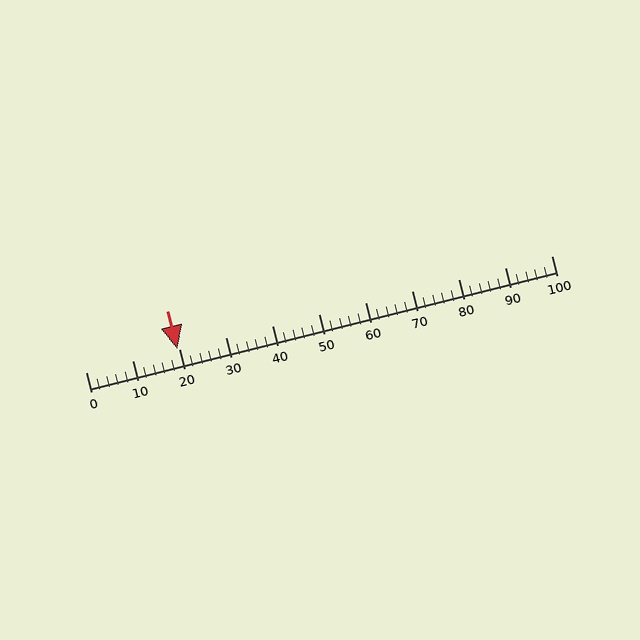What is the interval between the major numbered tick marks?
The major tick marks are spaced 10 units apart.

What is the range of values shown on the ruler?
The ruler shows values from 0 to 100.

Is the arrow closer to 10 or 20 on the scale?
The arrow is closer to 20.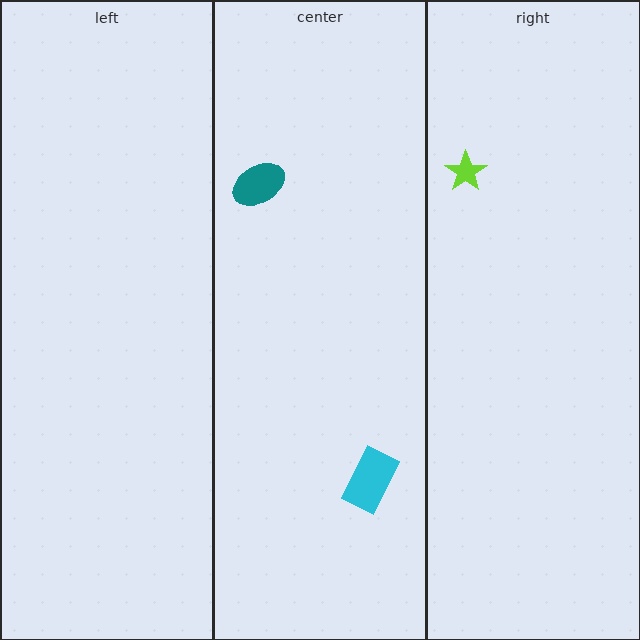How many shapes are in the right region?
1.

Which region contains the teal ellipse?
The center region.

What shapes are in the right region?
The lime star.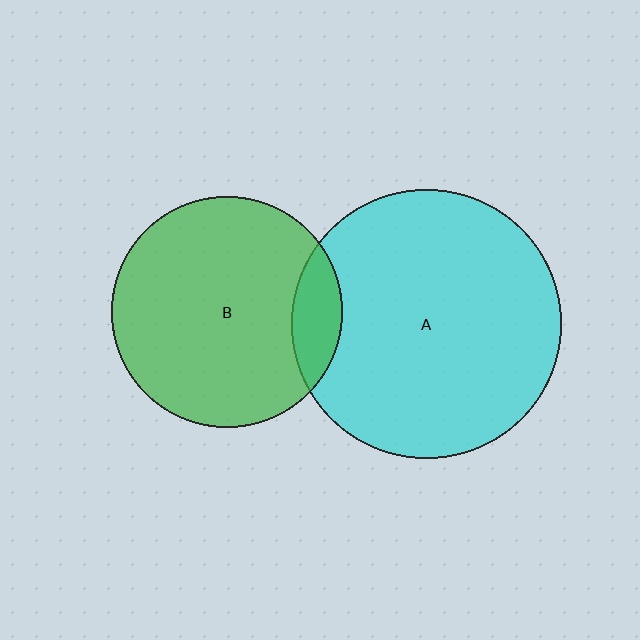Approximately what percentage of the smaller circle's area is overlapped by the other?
Approximately 10%.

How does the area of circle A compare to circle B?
Approximately 1.4 times.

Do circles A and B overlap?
Yes.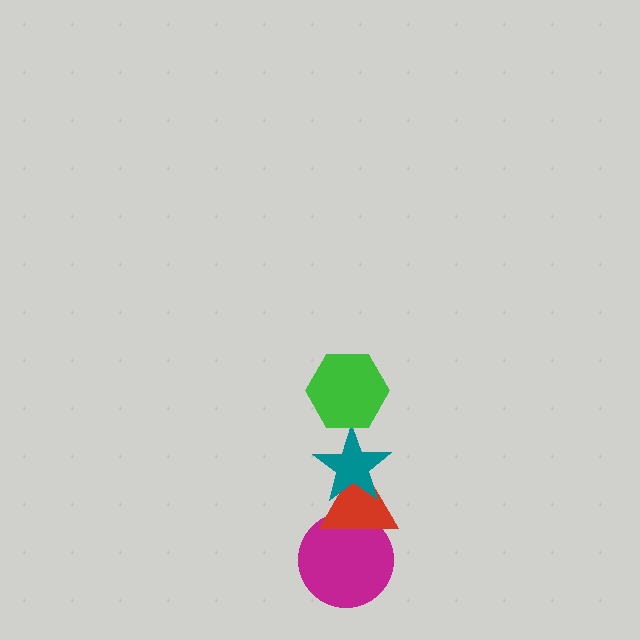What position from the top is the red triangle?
The red triangle is 3rd from the top.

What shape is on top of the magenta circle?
The red triangle is on top of the magenta circle.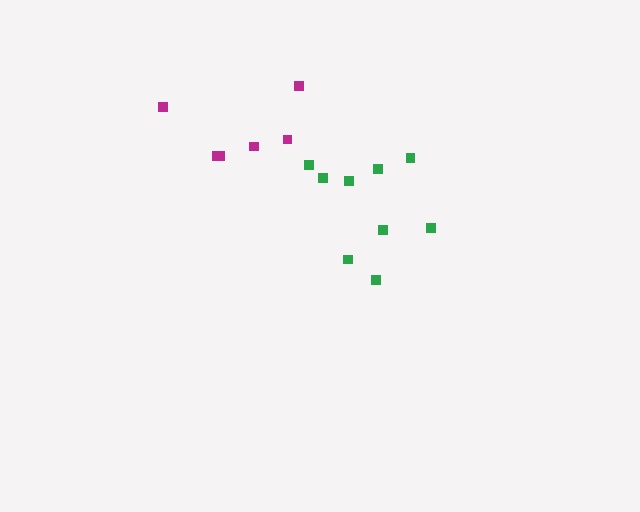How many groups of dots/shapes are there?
There are 2 groups.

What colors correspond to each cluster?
The clusters are colored: magenta, green.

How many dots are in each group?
Group 1: 6 dots, Group 2: 9 dots (15 total).